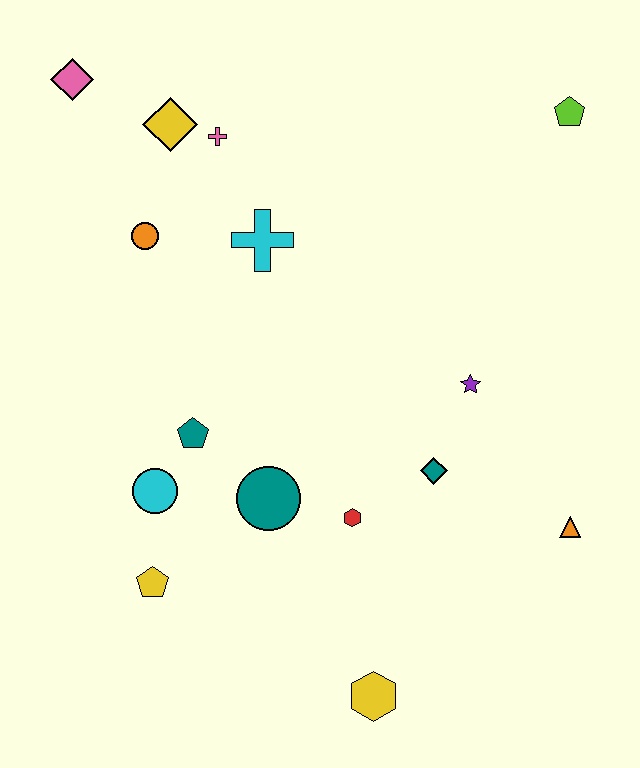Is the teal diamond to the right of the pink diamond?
Yes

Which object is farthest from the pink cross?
The yellow hexagon is farthest from the pink cross.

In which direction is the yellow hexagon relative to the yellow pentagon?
The yellow hexagon is to the right of the yellow pentagon.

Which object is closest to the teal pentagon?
The cyan circle is closest to the teal pentagon.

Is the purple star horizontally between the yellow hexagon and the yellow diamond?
No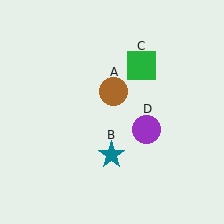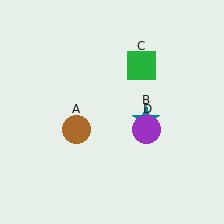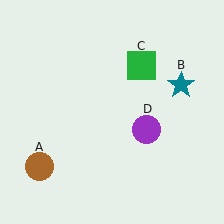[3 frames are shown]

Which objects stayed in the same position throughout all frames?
Green square (object C) and purple circle (object D) remained stationary.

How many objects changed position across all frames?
2 objects changed position: brown circle (object A), teal star (object B).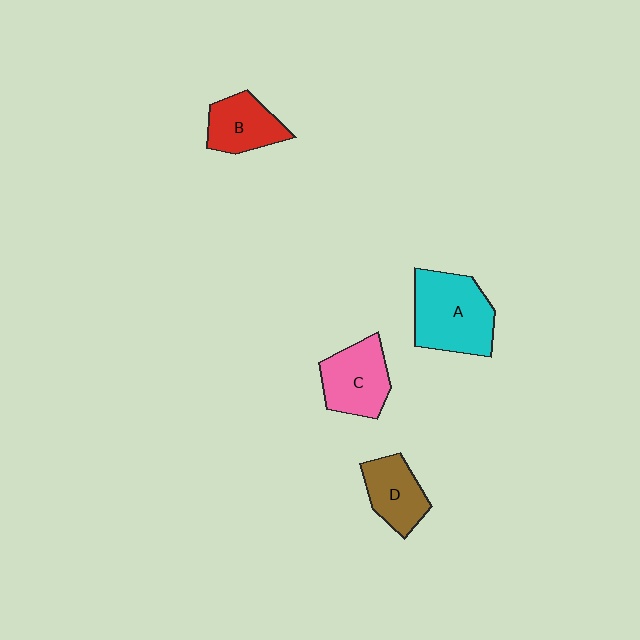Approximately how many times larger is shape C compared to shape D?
Approximately 1.2 times.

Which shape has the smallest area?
Shape D (brown).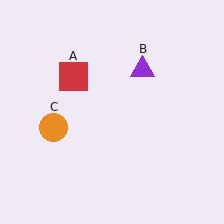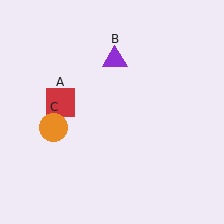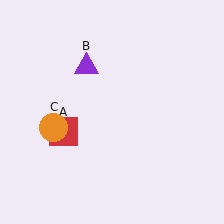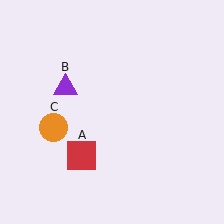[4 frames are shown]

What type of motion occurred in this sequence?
The red square (object A), purple triangle (object B) rotated counterclockwise around the center of the scene.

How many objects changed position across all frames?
2 objects changed position: red square (object A), purple triangle (object B).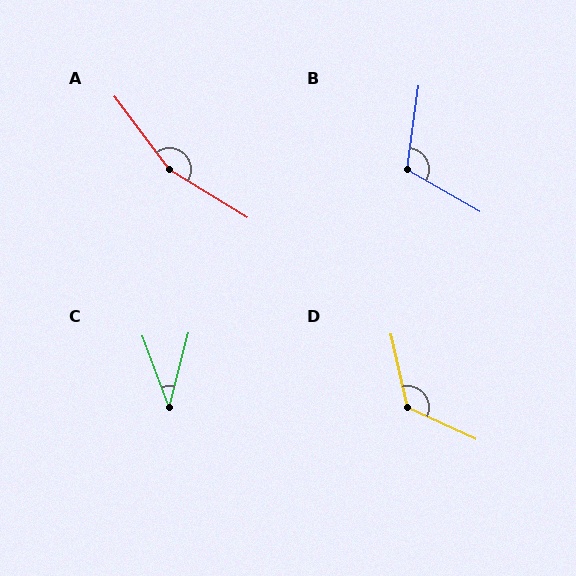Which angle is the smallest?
C, at approximately 35 degrees.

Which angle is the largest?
A, at approximately 159 degrees.